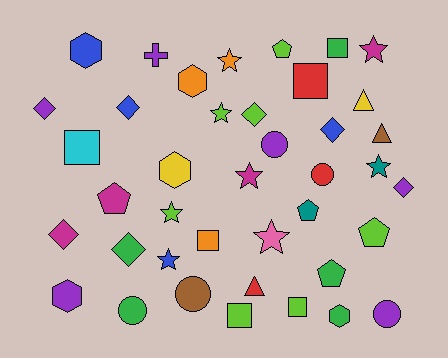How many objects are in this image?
There are 40 objects.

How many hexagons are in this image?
There are 5 hexagons.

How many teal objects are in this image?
There are 2 teal objects.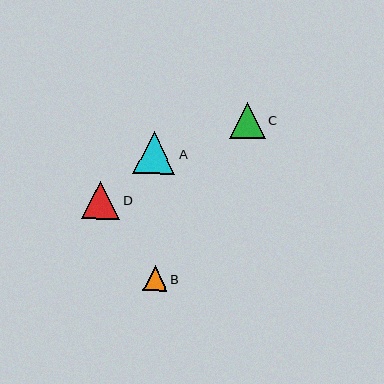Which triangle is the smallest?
Triangle B is the smallest with a size of approximately 24 pixels.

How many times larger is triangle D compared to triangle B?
Triangle D is approximately 1.6 times the size of triangle B.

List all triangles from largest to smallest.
From largest to smallest: A, D, C, B.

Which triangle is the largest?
Triangle A is the largest with a size of approximately 42 pixels.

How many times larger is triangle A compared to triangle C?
Triangle A is approximately 1.2 times the size of triangle C.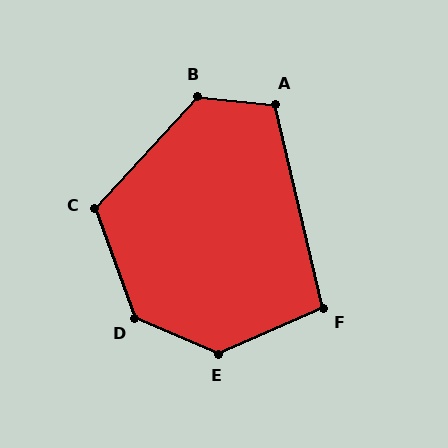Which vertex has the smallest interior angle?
F, at approximately 100 degrees.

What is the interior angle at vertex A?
Approximately 109 degrees (obtuse).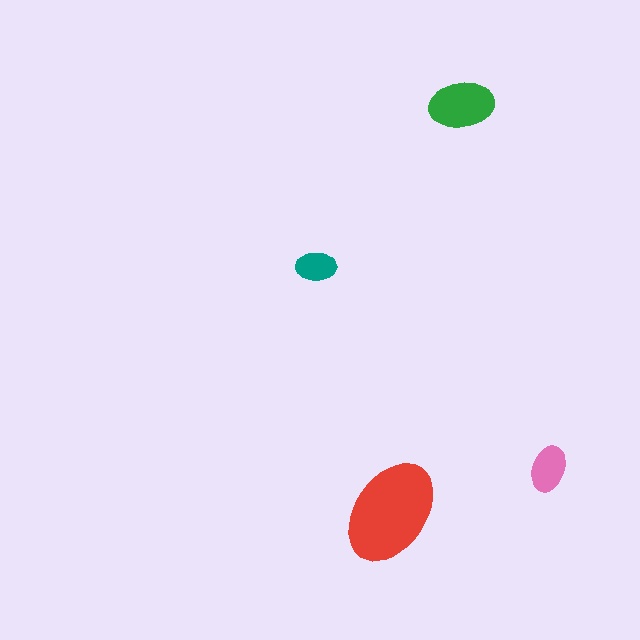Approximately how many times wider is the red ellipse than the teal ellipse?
About 2.5 times wider.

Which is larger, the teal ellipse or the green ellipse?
The green one.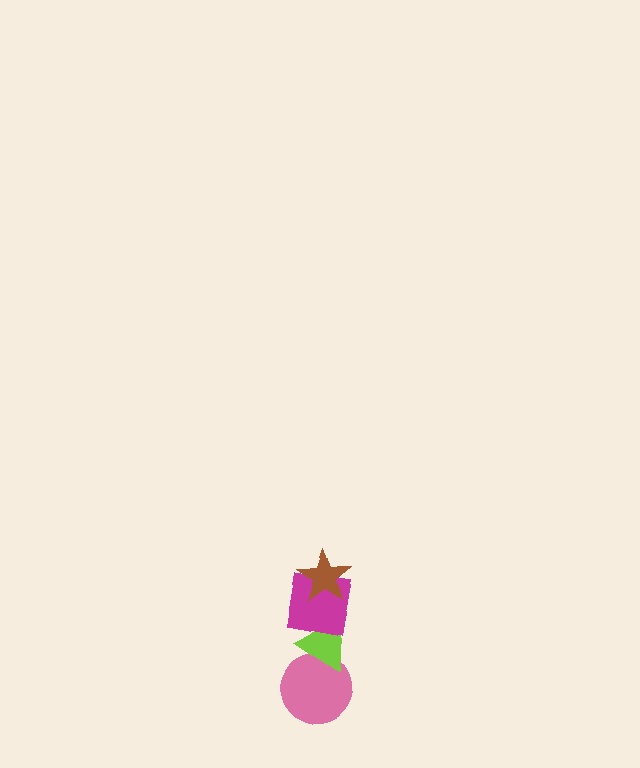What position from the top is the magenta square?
The magenta square is 2nd from the top.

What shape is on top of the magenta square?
The brown star is on top of the magenta square.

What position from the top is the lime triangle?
The lime triangle is 3rd from the top.